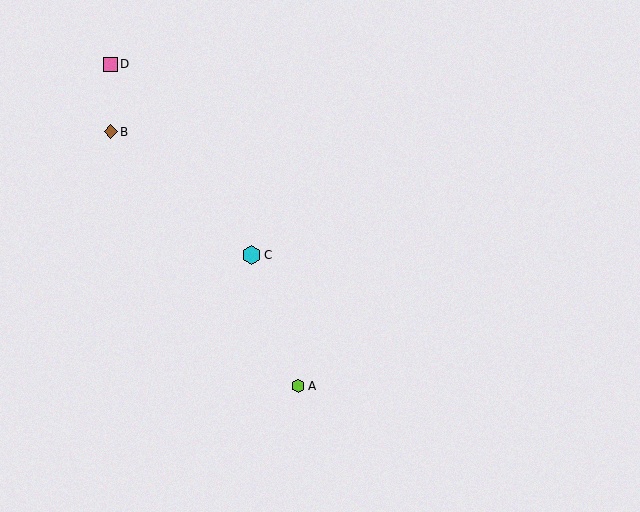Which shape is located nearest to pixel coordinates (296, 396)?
The lime hexagon (labeled A) at (298, 386) is nearest to that location.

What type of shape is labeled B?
Shape B is a brown diamond.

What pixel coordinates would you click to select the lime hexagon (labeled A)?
Click at (298, 386) to select the lime hexagon A.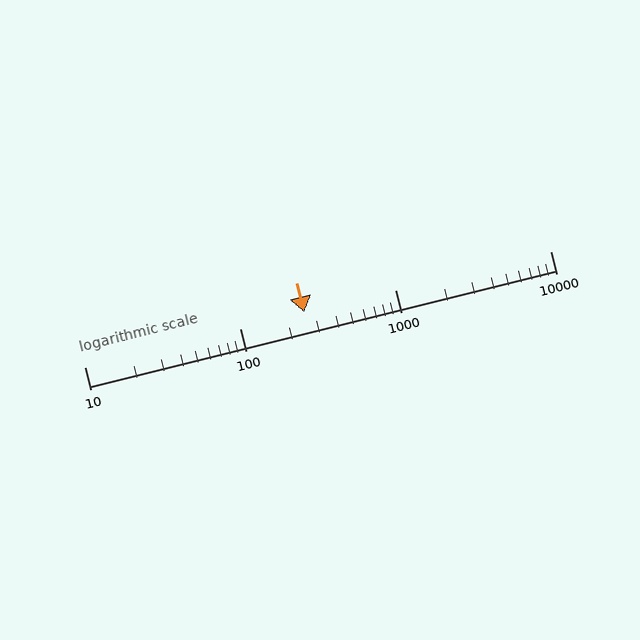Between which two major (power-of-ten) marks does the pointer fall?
The pointer is between 100 and 1000.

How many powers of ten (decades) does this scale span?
The scale spans 3 decades, from 10 to 10000.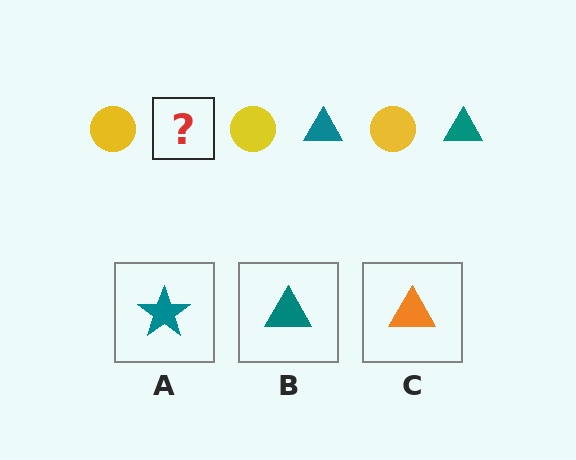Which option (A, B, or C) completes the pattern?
B.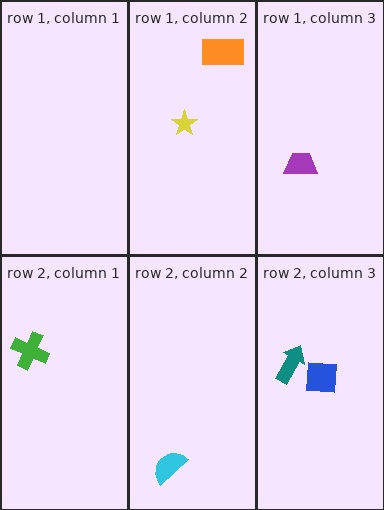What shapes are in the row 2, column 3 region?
The teal arrow, the blue square.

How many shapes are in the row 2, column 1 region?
1.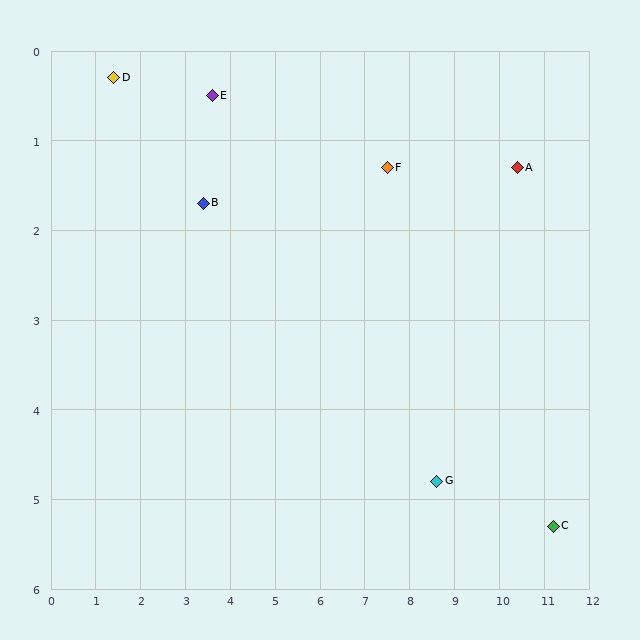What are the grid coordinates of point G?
Point G is at approximately (8.6, 4.8).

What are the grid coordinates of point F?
Point F is at approximately (7.5, 1.3).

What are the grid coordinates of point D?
Point D is at approximately (1.4, 0.3).